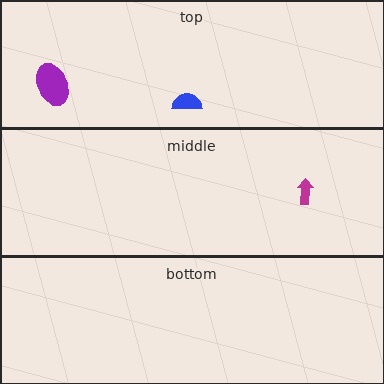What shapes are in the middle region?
The magenta arrow.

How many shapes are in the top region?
2.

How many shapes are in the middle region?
1.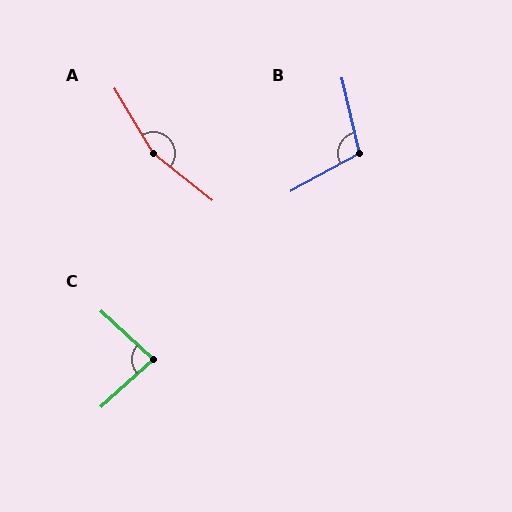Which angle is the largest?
A, at approximately 159 degrees.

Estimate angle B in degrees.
Approximately 106 degrees.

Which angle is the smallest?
C, at approximately 85 degrees.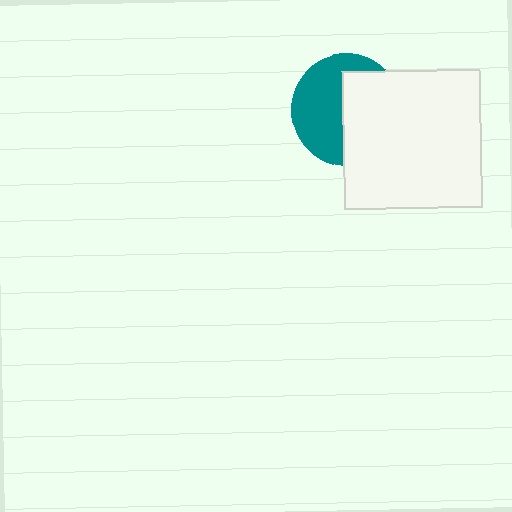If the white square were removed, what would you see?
You would see the complete teal circle.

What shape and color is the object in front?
The object in front is a white square.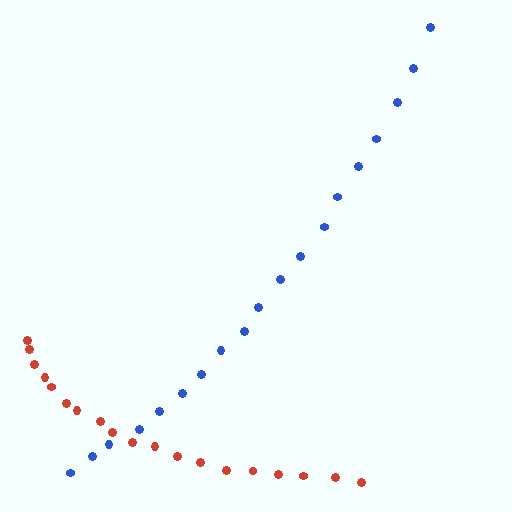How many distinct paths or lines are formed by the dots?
There are 2 distinct paths.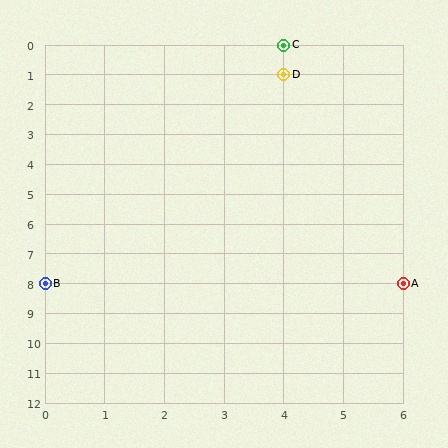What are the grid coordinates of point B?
Point B is at grid coordinates (0, 8).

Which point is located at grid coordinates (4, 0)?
Point C is at (4, 0).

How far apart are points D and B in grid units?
Points D and B are 4 columns and 7 rows apart (about 8.1 grid units diagonally).